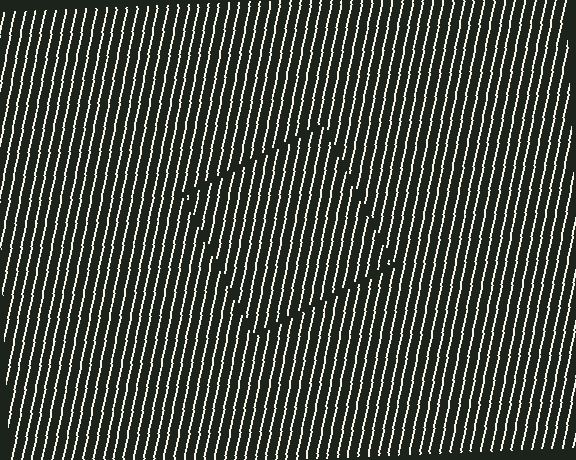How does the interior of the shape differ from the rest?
The interior of the shape contains the same grating, shifted by half a period — the contour is defined by the phase discontinuity where line-ends from the inner and outer gratings abut.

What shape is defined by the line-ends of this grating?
An illusory square. The interior of the shape contains the same grating, shifted by half a period — the contour is defined by the phase discontinuity where line-ends from the inner and outer gratings abut.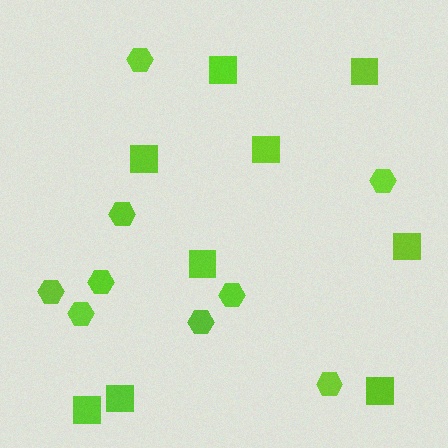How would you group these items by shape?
There are 2 groups: one group of squares (9) and one group of hexagons (9).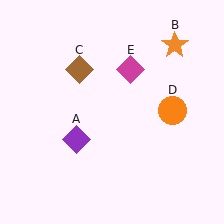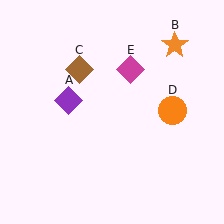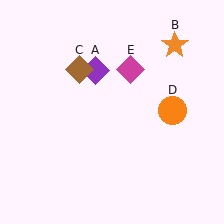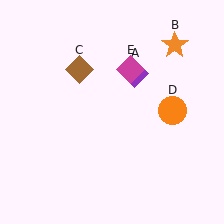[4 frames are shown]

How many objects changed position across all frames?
1 object changed position: purple diamond (object A).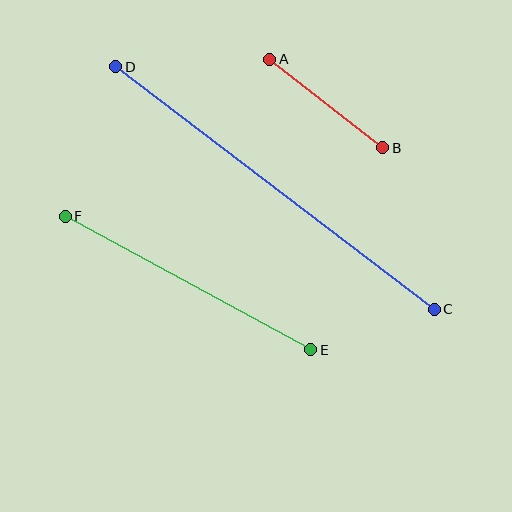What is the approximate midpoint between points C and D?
The midpoint is at approximately (275, 188) pixels.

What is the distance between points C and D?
The distance is approximately 400 pixels.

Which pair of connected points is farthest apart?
Points C and D are farthest apart.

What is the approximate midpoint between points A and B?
The midpoint is at approximately (326, 103) pixels.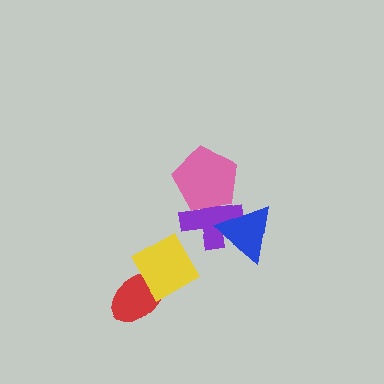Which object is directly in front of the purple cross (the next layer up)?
The blue triangle is directly in front of the purple cross.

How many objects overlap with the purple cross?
2 objects overlap with the purple cross.